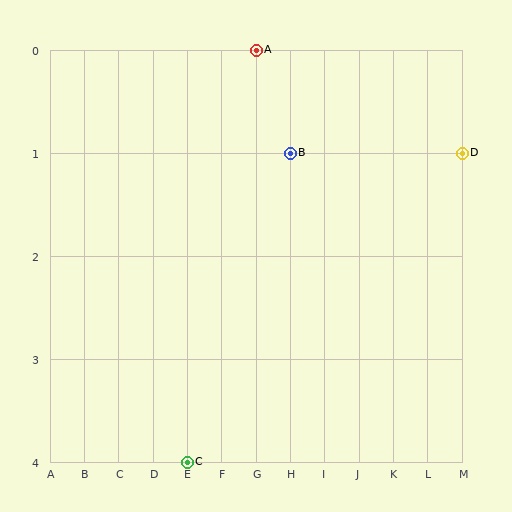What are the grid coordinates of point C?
Point C is at grid coordinates (E, 4).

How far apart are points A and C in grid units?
Points A and C are 2 columns and 4 rows apart (about 4.5 grid units diagonally).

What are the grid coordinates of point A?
Point A is at grid coordinates (G, 0).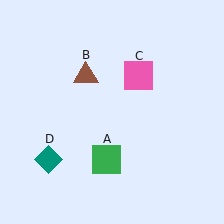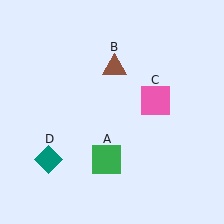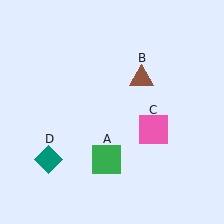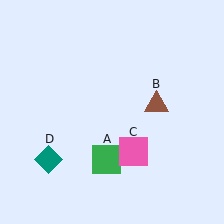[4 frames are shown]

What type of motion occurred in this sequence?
The brown triangle (object B), pink square (object C) rotated clockwise around the center of the scene.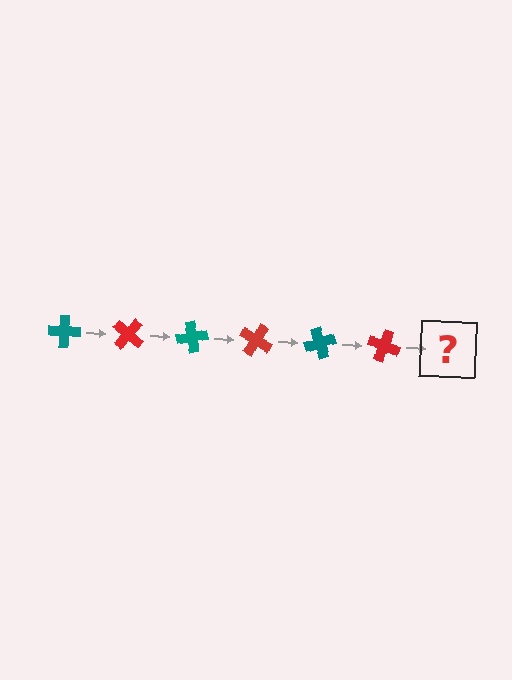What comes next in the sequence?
The next element should be a teal cross, rotated 240 degrees from the start.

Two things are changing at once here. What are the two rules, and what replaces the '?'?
The two rules are that it rotates 40 degrees each step and the color cycles through teal and red. The '?' should be a teal cross, rotated 240 degrees from the start.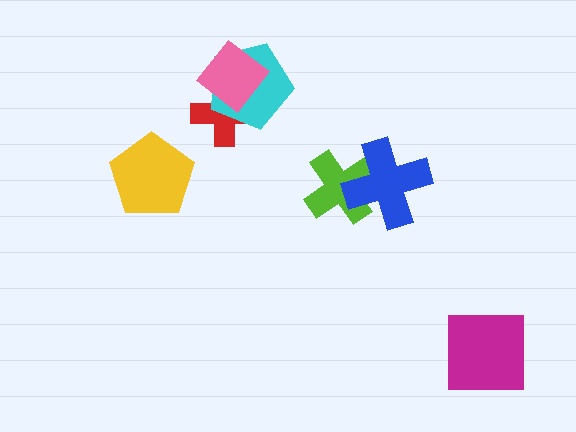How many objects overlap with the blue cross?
1 object overlaps with the blue cross.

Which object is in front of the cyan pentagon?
The pink diamond is in front of the cyan pentagon.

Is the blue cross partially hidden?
No, no other shape covers it.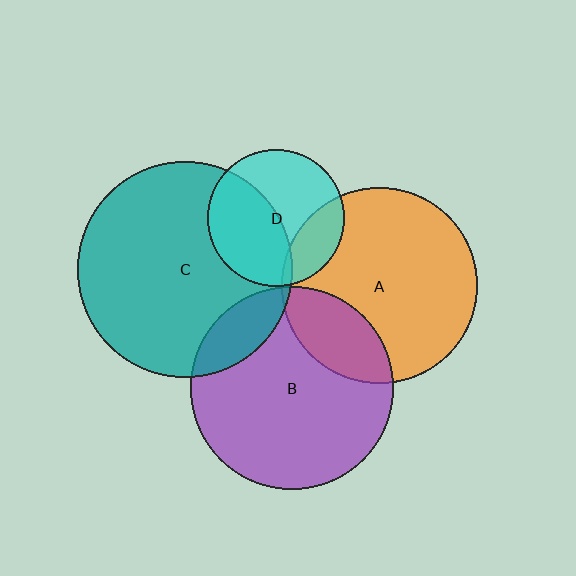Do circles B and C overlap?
Yes.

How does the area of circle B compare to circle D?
Approximately 2.2 times.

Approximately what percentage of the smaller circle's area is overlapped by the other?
Approximately 15%.